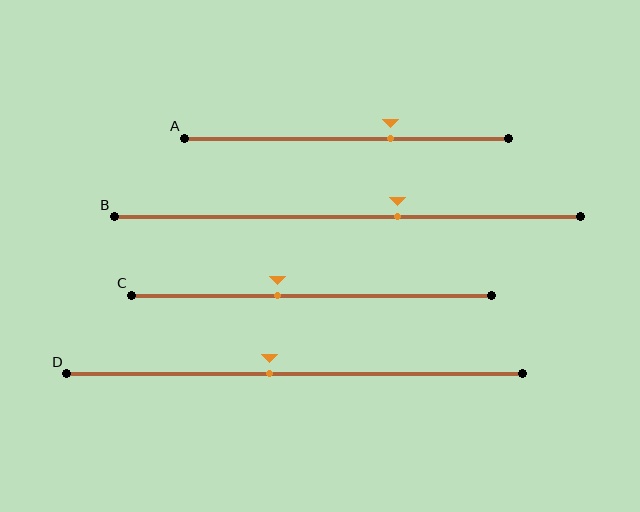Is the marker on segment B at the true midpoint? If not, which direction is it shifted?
No, the marker on segment B is shifted to the right by about 11% of the segment length.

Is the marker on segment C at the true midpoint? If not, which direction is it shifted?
No, the marker on segment C is shifted to the left by about 10% of the segment length.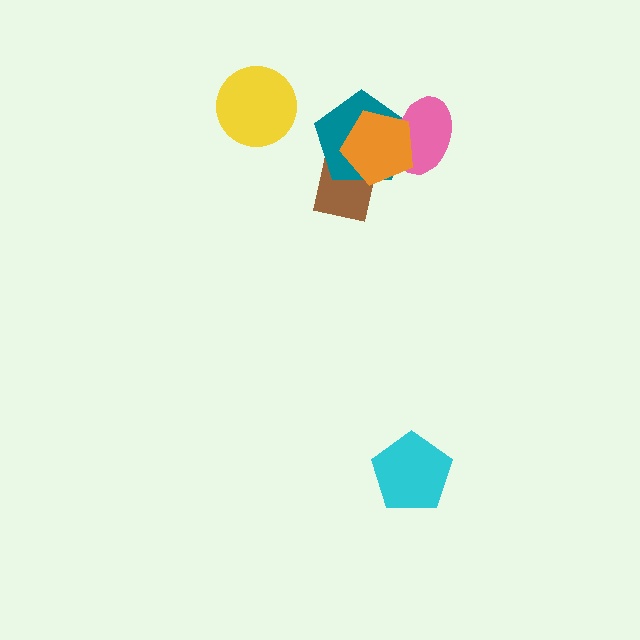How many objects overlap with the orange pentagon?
3 objects overlap with the orange pentagon.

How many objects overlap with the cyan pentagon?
0 objects overlap with the cyan pentagon.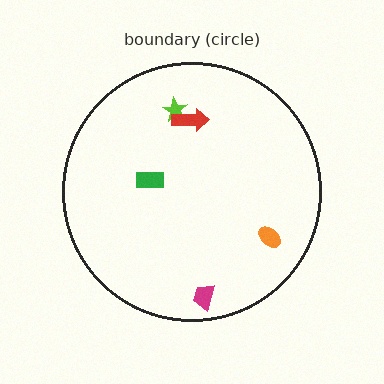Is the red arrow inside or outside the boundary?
Inside.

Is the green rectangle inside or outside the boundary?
Inside.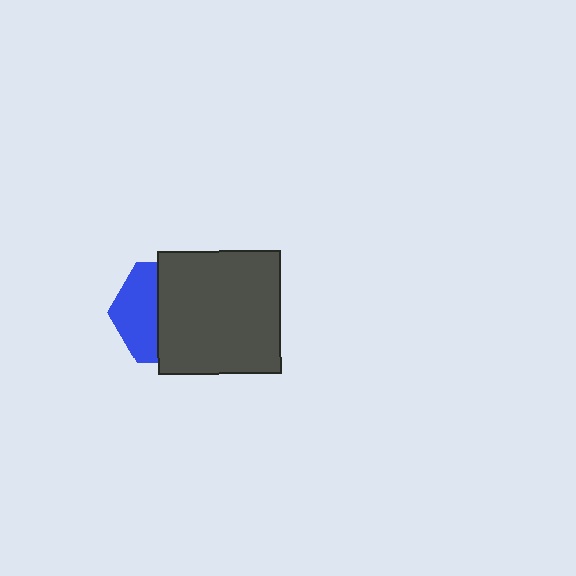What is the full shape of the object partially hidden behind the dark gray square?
The partially hidden object is a blue hexagon.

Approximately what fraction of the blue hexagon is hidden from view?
Roughly 59% of the blue hexagon is hidden behind the dark gray square.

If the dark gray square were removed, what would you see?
You would see the complete blue hexagon.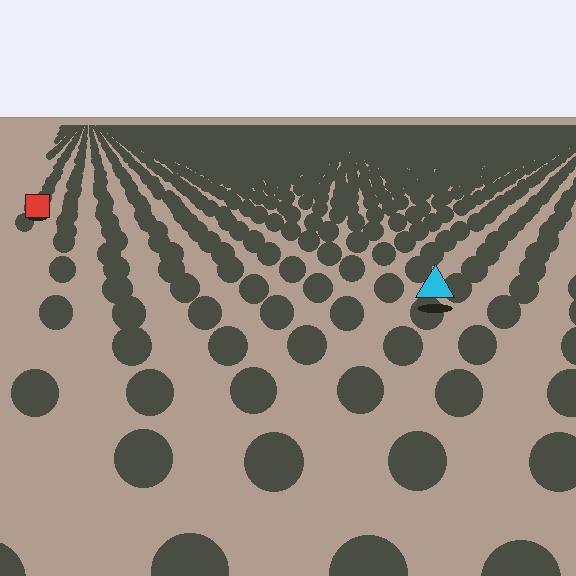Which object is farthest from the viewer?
The red square is farthest from the viewer. It appears smaller and the ground texture around it is denser.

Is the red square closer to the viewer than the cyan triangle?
No. The cyan triangle is closer — you can tell from the texture gradient: the ground texture is coarser near it.